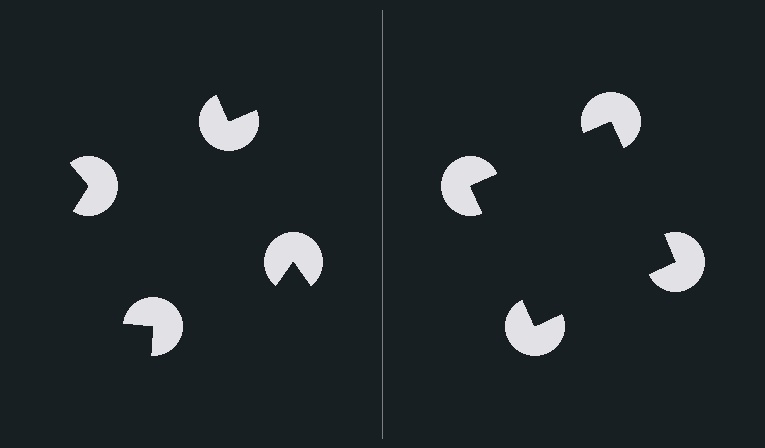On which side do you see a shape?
An illusory square appears on the right side. On the left side the wedge cuts are rotated, so no coherent shape forms.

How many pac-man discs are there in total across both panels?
8 — 4 on each side.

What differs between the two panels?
The pac-man discs are positioned identically on both sides; only the wedge orientations differ. On the right they align to a square; on the left they are misaligned.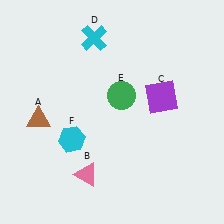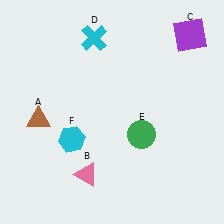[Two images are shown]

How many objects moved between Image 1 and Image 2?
2 objects moved between the two images.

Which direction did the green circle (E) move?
The green circle (E) moved down.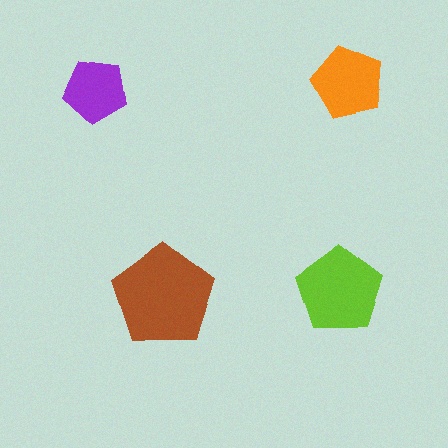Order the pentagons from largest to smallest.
the brown one, the lime one, the orange one, the purple one.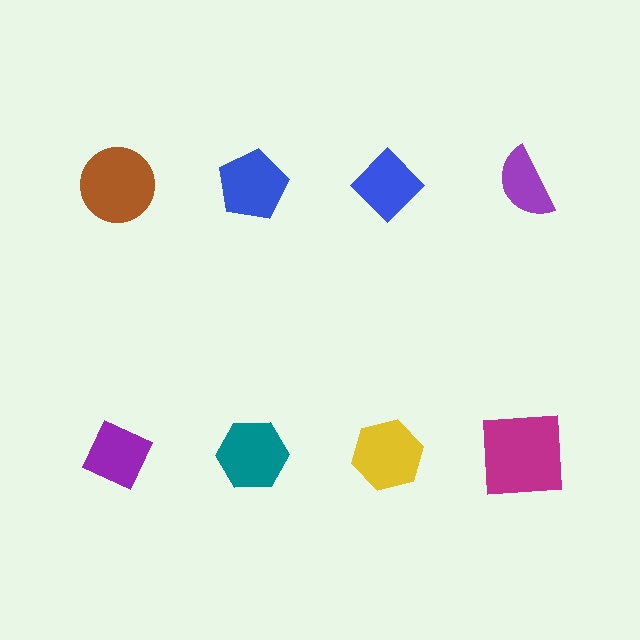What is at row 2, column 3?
A yellow hexagon.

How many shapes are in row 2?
4 shapes.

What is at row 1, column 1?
A brown circle.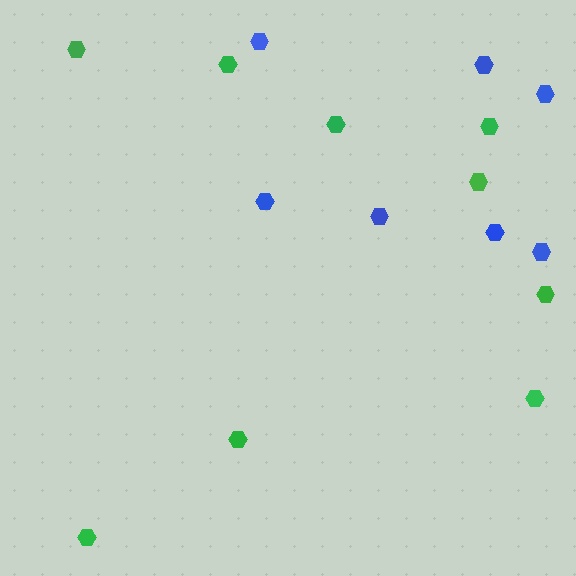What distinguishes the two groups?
There are 2 groups: one group of green hexagons (9) and one group of blue hexagons (7).